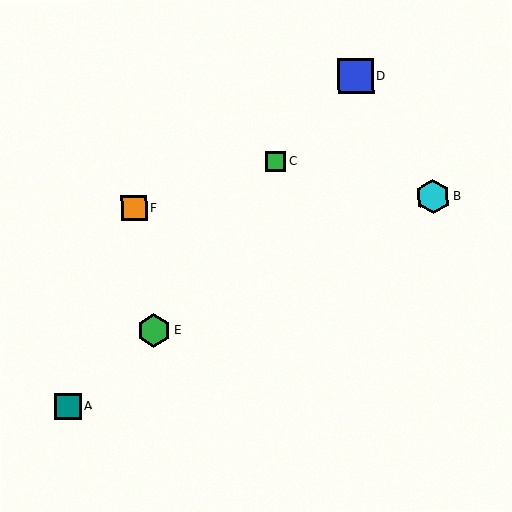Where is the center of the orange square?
The center of the orange square is at (134, 208).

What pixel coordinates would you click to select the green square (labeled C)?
Click at (276, 161) to select the green square C.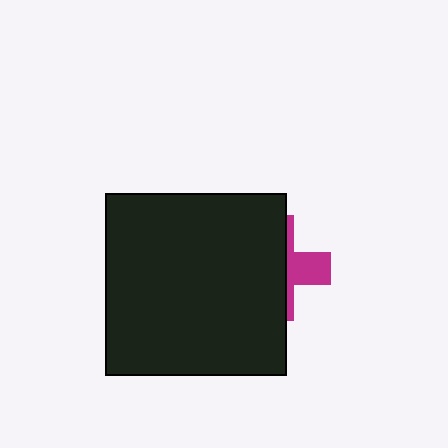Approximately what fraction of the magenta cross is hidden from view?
Roughly 68% of the magenta cross is hidden behind the black square.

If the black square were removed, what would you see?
You would see the complete magenta cross.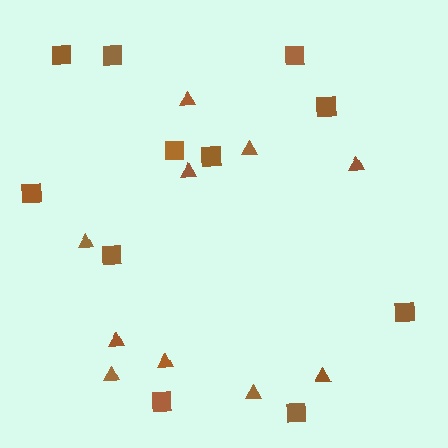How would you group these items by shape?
There are 2 groups: one group of triangles (10) and one group of squares (11).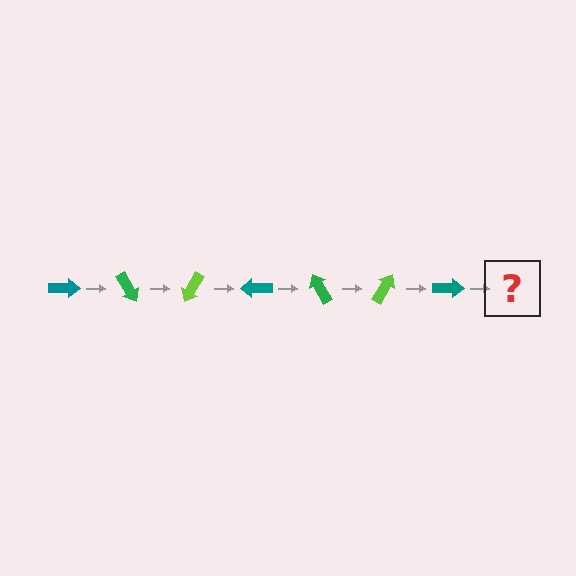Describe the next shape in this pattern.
It should be a green arrow, rotated 420 degrees from the start.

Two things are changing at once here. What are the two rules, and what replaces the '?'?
The two rules are that it rotates 60 degrees each step and the color cycles through teal, green, and lime. The '?' should be a green arrow, rotated 420 degrees from the start.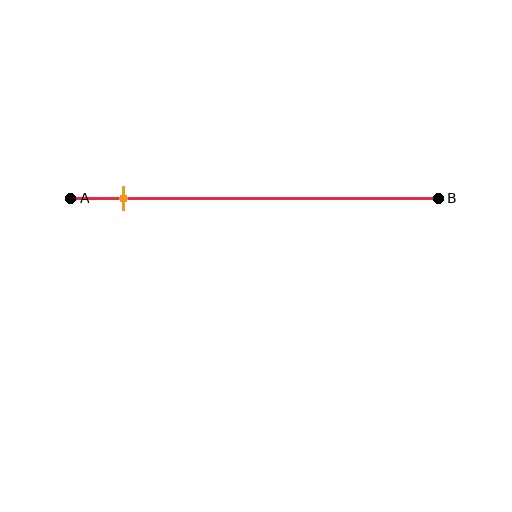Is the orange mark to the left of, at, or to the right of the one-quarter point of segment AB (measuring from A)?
The orange mark is to the left of the one-quarter point of segment AB.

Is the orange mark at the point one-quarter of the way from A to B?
No, the mark is at about 15% from A, not at the 25% one-quarter point.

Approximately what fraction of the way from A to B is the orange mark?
The orange mark is approximately 15% of the way from A to B.